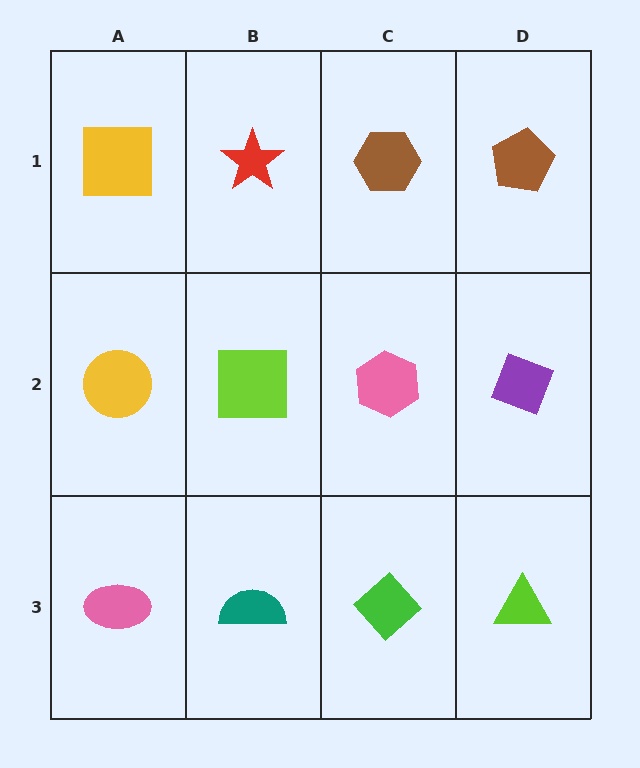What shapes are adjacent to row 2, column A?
A yellow square (row 1, column A), a pink ellipse (row 3, column A), a lime square (row 2, column B).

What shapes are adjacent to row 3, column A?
A yellow circle (row 2, column A), a teal semicircle (row 3, column B).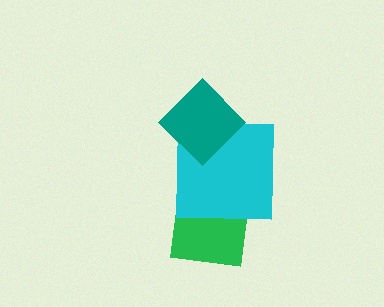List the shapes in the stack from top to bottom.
From top to bottom: the teal diamond, the cyan square, the green square.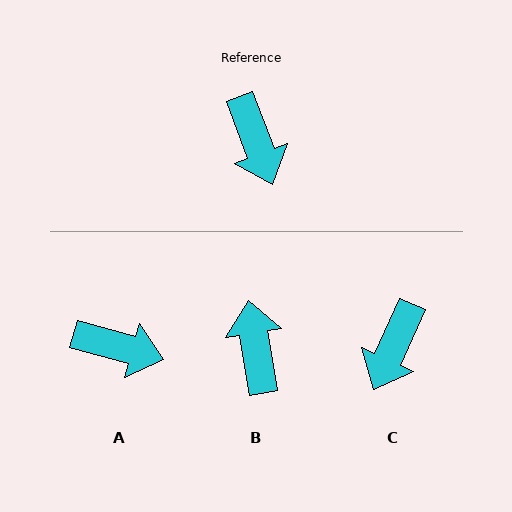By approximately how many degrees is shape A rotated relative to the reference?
Approximately 54 degrees counter-clockwise.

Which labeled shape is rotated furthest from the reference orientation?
B, about 168 degrees away.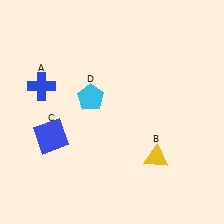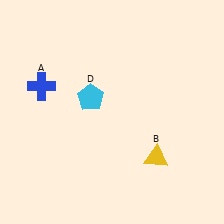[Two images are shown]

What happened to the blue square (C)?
The blue square (C) was removed in Image 2. It was in the bottom-left area of Image 1.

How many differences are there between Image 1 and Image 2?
There is 1 difference between the two images.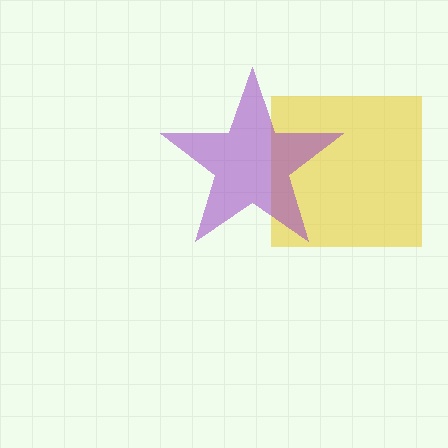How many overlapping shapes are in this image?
There are 2 overlapping shapes in the image.